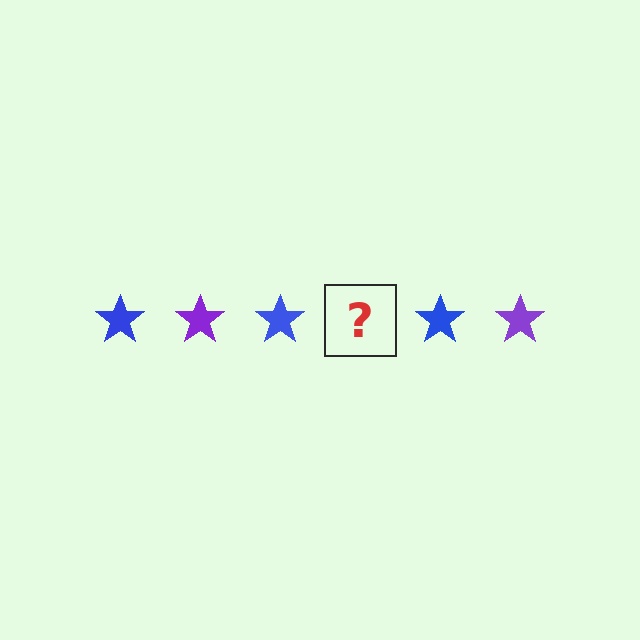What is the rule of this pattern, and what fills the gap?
The rule is that the pattern cycles through blue, purple stars. The gap should be filled with a purple star.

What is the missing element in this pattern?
The missing element is a purple star.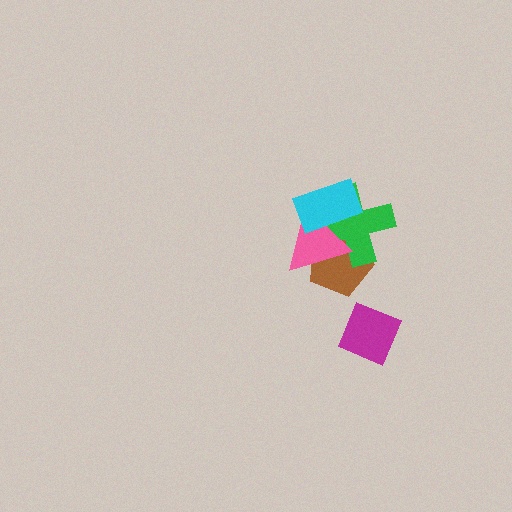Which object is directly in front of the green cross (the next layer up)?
The pink triangle is directly in front of the green cross.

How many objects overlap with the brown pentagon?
3 objects overlap with the brown pentagon.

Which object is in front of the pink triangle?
The cyan rectangle is in front of the pink triangle.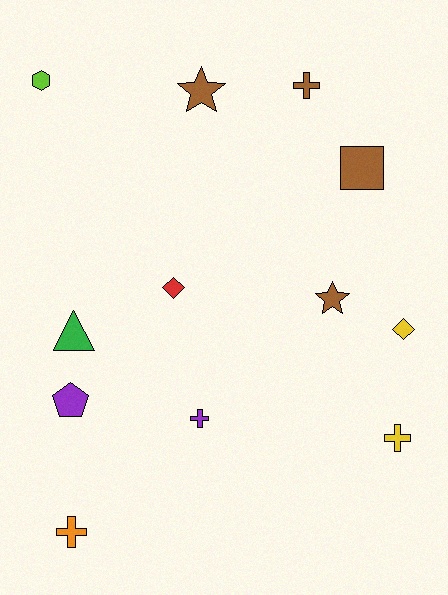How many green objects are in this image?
There is 1 green object.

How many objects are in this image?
There are 12 objects.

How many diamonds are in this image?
There are 2 diamonds.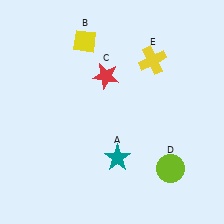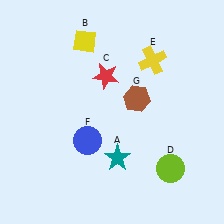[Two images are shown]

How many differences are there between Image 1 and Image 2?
There are 2 differences between the two images.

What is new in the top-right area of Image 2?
A brown hexagon (G) was added in the top-right area of Image 2.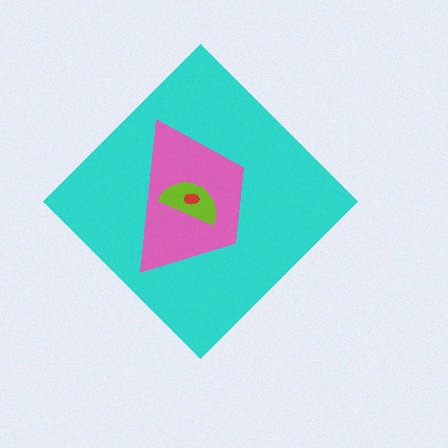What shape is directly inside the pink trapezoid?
The lime semicircle.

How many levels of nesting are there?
4.